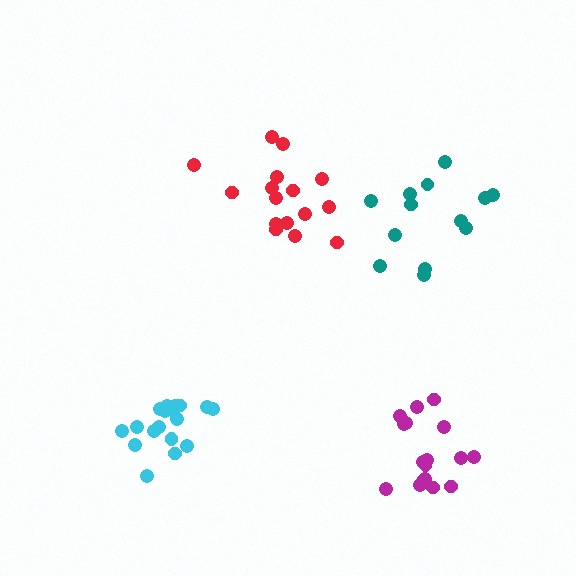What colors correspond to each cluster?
The clusters are colored: cyan, teal, red, magenta.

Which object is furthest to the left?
The cyan cluster is leftmost.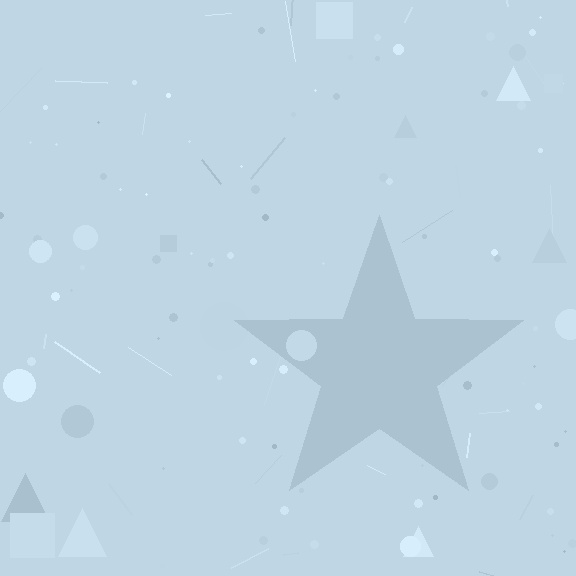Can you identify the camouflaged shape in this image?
The camouflaged shape is a star.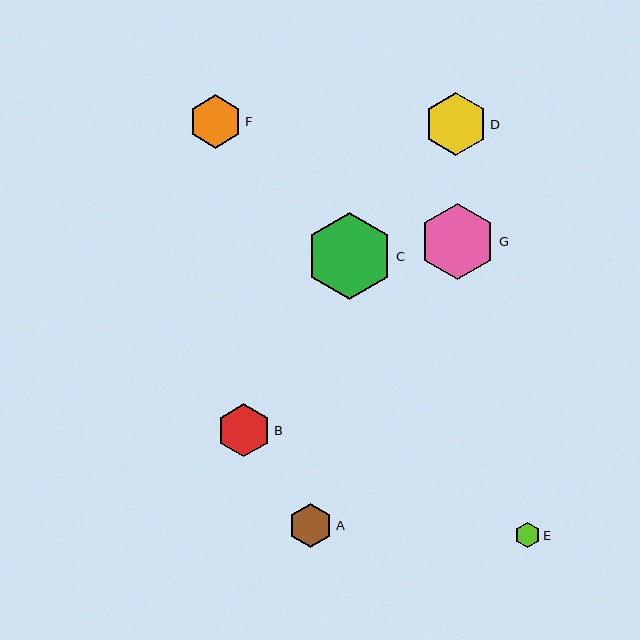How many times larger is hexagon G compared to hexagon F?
Hexagon G is approximately 1.4 times the size of hexagon F.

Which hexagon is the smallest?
Hexagon E is the smallest with a size of approximately 25 pixels.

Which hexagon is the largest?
Hexagon C is the largest with a size of approximately 87 pixels.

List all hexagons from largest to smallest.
From largest to smallest: C, G, D, F, B, A, E.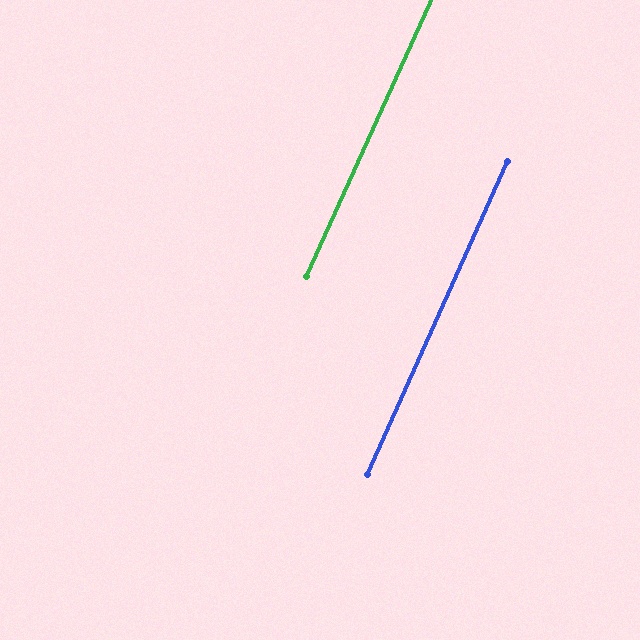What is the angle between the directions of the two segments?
Approximately 0 degrees.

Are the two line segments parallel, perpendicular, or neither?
Parallel — their directions differ by only 0.1°.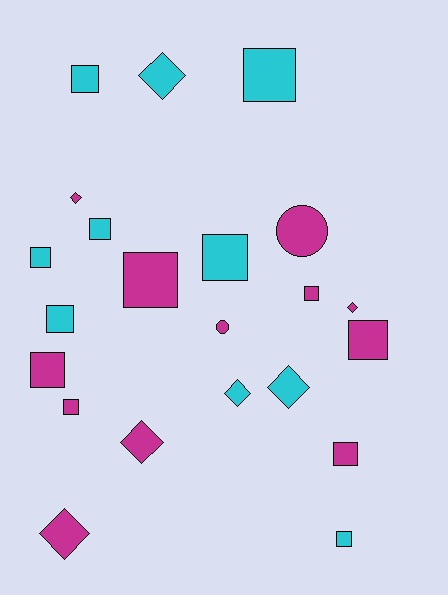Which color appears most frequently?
Magenta, with 12 objects.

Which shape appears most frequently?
Square, with 13 objects.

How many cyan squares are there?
There are 7 cyan squares.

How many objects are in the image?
There are 22 objects.